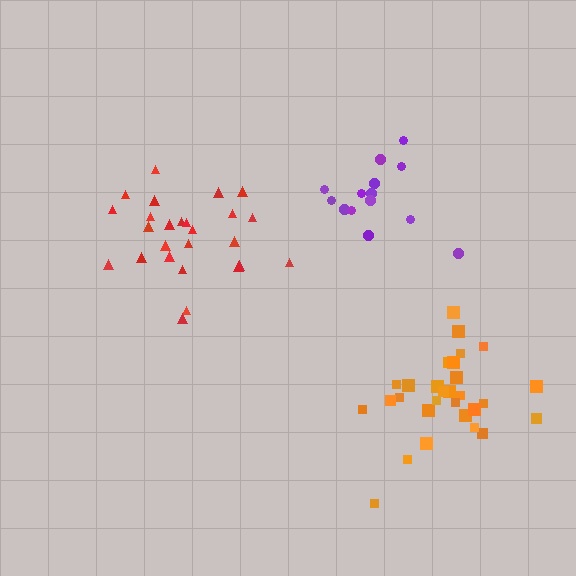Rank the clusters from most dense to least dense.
orange, red, purple.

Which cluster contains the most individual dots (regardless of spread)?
Orange (29).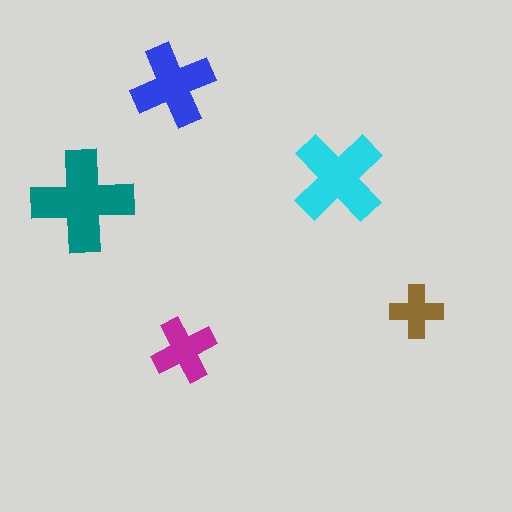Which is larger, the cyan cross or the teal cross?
The teal one.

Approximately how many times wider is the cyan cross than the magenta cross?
About 1.5 times wider.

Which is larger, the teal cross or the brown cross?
The teal one.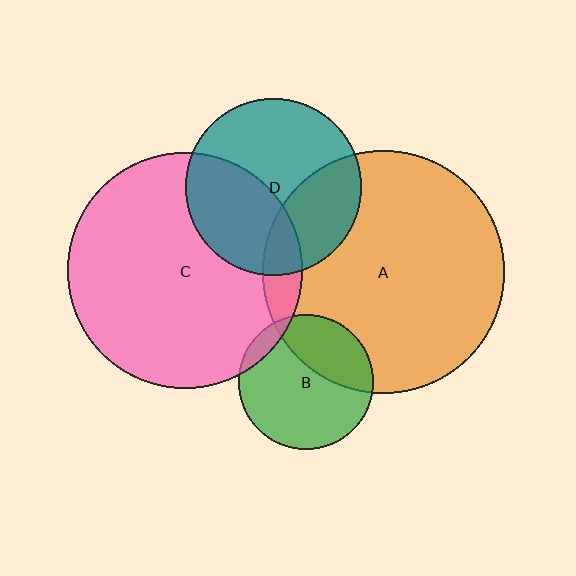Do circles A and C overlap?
Yes.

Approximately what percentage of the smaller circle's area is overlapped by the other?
Approximately 10%.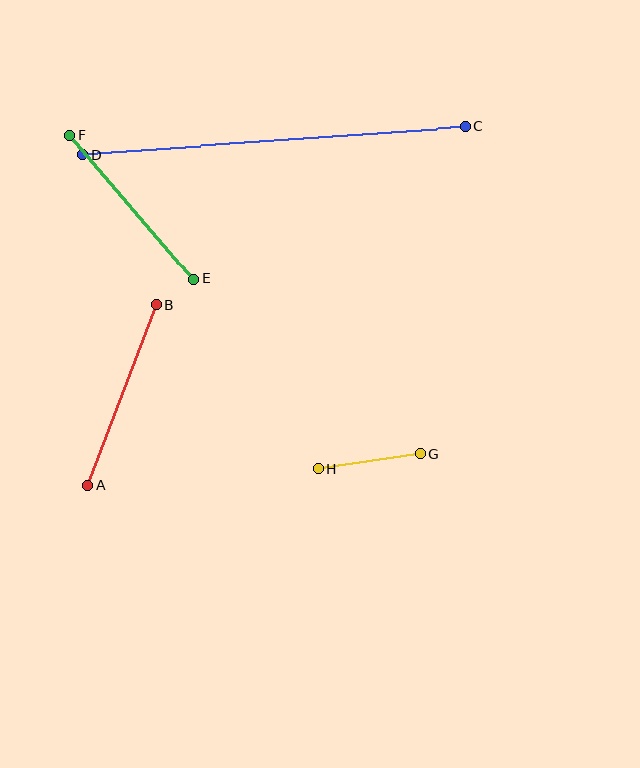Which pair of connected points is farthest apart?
Points C and D are farthest apart.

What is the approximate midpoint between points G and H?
The midpoint is at approximately (370, 461) pixels.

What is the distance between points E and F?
The distance is approximately 190 pixels.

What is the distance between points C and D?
The distance is approximately 384 pixels.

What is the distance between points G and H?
The distance is approximately 103 pixels.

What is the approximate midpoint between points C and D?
The midpoint is at approximately (274, 141) pixels.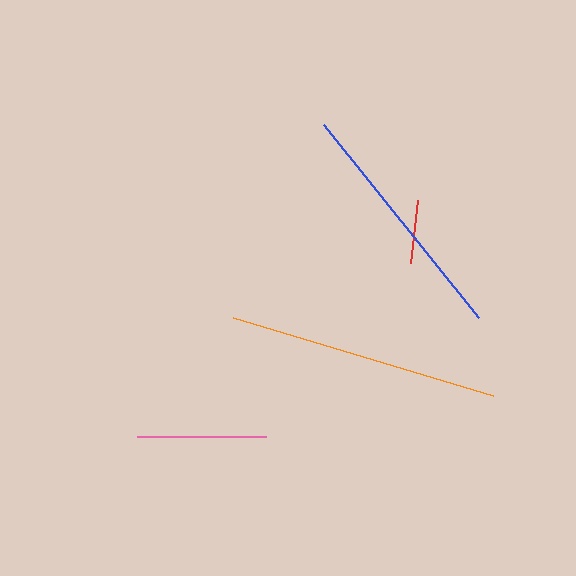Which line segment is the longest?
The orange line is the longest at approximately 272 pixels.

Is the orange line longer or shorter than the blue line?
The orange line is longer than the blue line.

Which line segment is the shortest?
The red line is the shortest at approximately 63 pixels.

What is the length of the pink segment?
The pink segment is approximately 129 pixels long.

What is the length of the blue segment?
The blue segment is approximately 247 pixels long.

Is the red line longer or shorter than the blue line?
The blue line is longer than the red line.